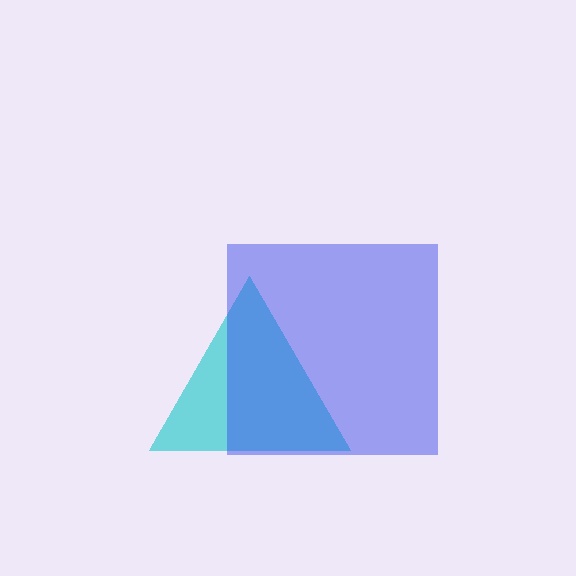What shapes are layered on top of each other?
The layered shapes are: a cyan triangle, a blue square.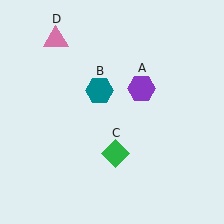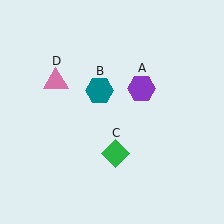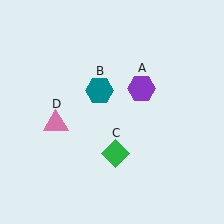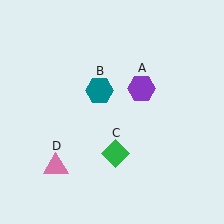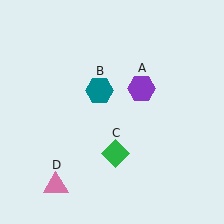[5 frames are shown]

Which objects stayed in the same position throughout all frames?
Purple hexagon (object A) and teal hexagon (object B) and green diamond (object C) remained stationary.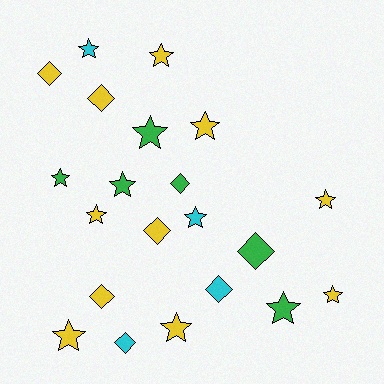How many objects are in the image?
There are 21 objects.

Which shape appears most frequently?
Star, with 13 objects.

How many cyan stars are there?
There are 2 cyan stars.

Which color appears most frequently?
Yellow, with 11 objects.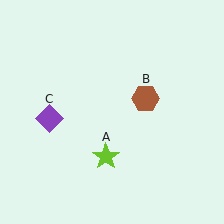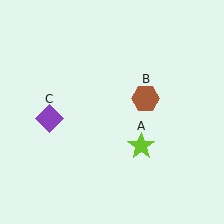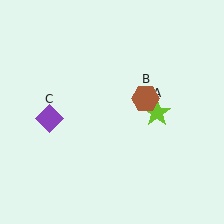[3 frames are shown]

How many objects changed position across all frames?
1 object changed position: lime star (object A).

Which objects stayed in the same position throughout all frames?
Brown hexagon (object B) and purple diamond (object C) remained stationary.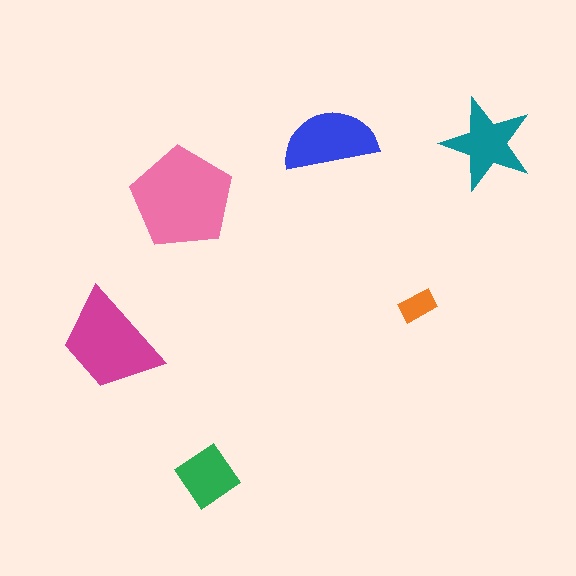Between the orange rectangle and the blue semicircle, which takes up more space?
The blue semicircle.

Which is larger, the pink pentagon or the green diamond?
The pink pentagon.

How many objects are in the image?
There are 6 objects in the image.